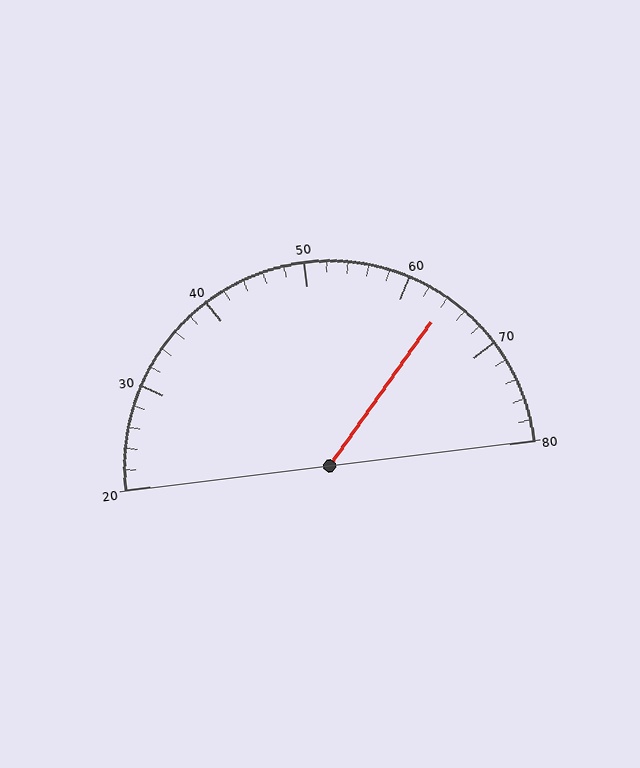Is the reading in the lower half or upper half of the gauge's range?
The reading is in the upper half of the range (20 to 80).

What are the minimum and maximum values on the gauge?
The gauge ranges from 20 to 80.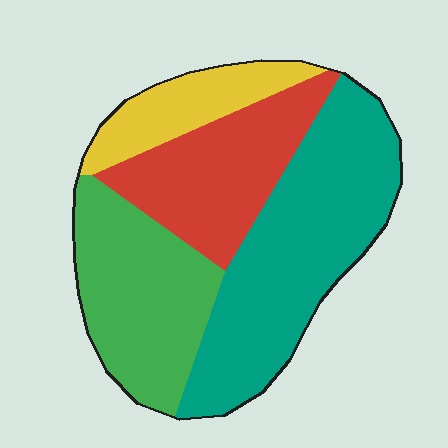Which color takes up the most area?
Teal, at roughly 40%.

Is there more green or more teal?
Teal.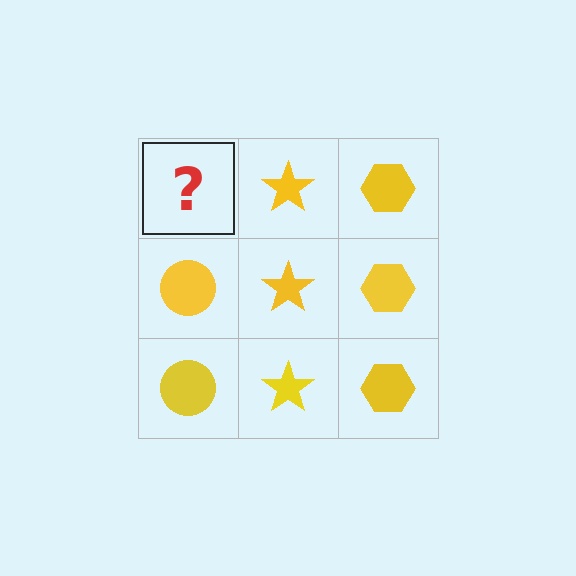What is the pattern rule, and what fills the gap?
The rule is that each column has a consistent shape. The gap should be filled with a yellow circle.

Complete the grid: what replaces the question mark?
The question mark should be replaced with a yellow circle.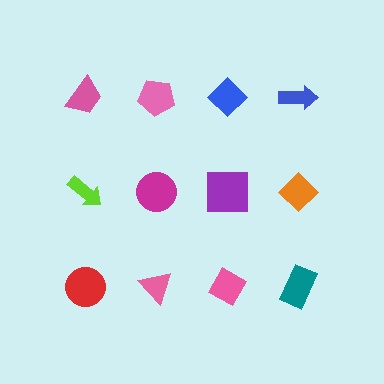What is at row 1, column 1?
A pink trapezoid.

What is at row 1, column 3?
A blue diamond.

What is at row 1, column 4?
A blue arrow.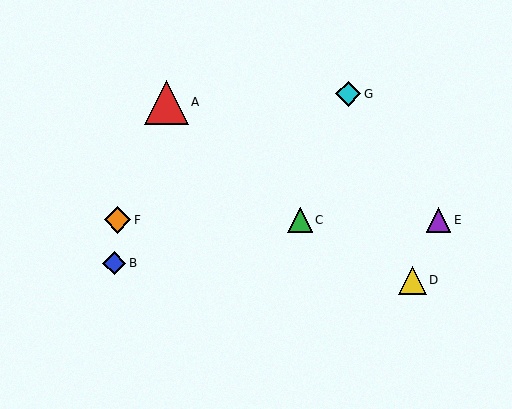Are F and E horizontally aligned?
Yes, both are at y≈220.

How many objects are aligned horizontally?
3 objects (C, E, F) are aligned horizontally.